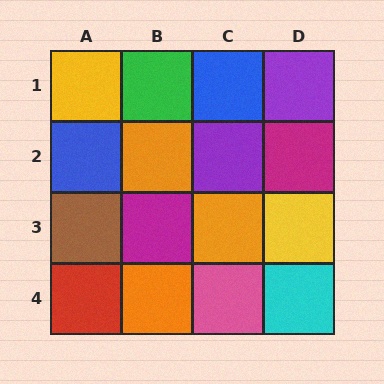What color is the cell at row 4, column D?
Cyan.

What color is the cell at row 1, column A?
Yellow.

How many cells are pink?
1 cell is pink.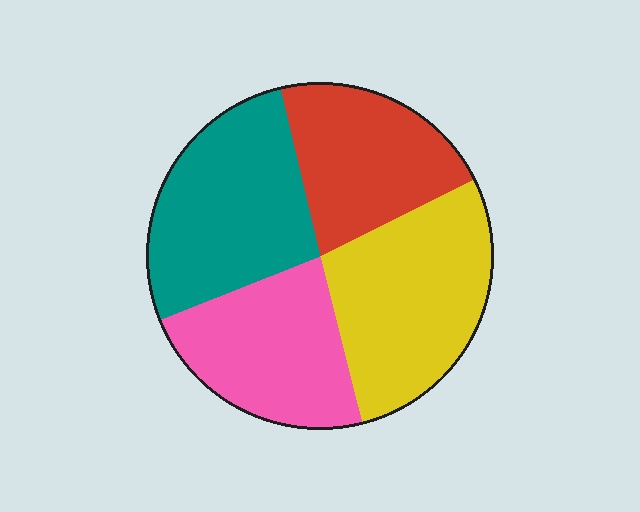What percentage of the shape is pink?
Pink covers around 25% of the shape.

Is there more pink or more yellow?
Yellow.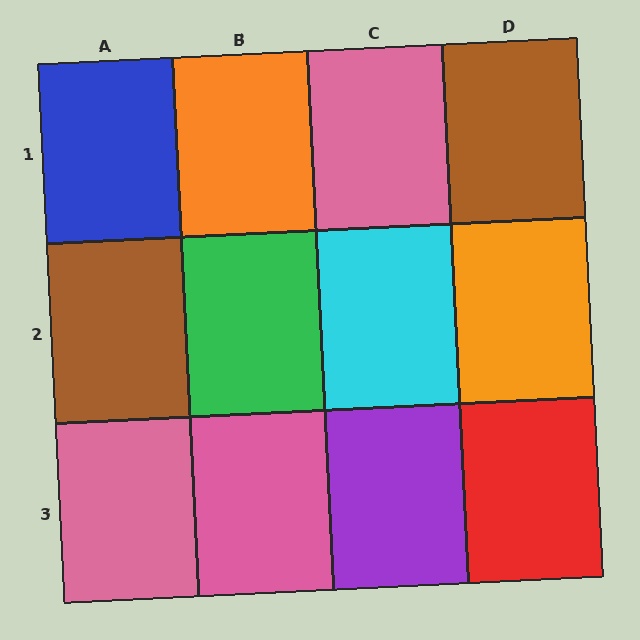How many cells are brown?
2 cells are brown.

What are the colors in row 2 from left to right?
Brown, green, cyan, orange.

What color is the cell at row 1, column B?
Orange.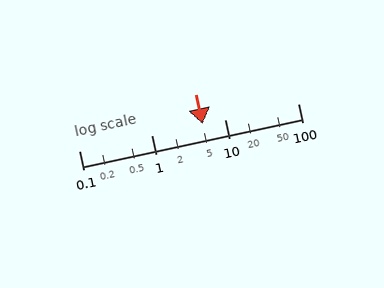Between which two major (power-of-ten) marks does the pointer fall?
The pointer is between 1 and 10.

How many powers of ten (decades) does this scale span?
The scale spans 3 decades, from 0.1 to 100.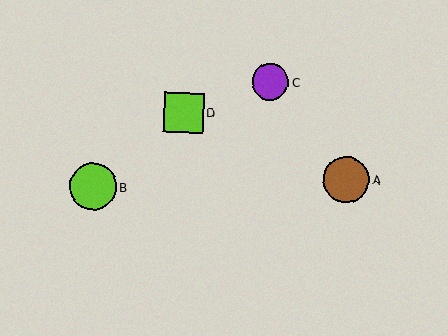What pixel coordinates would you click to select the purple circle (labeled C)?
Click at (270, 82) to select the purple circle C.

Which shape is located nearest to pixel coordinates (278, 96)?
The purple circle (labeled C) at (270, 82) is nearest to that location.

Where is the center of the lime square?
The center of the lime square is at (183, 113).